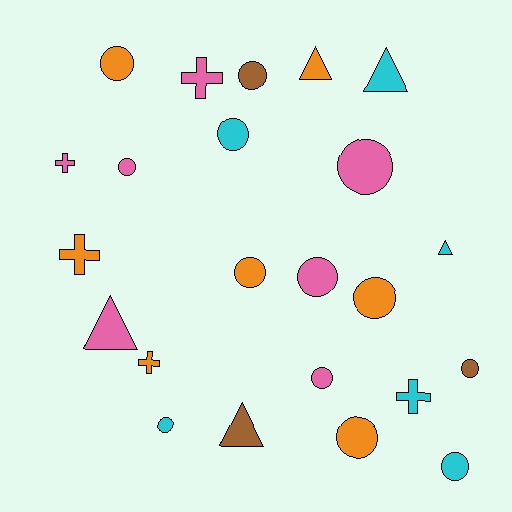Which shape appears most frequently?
Circle, with 13 objects.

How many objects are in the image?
There are 23 objects.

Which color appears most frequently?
Orange, with 7 objects.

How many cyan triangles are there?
There are 2 cyan triangles.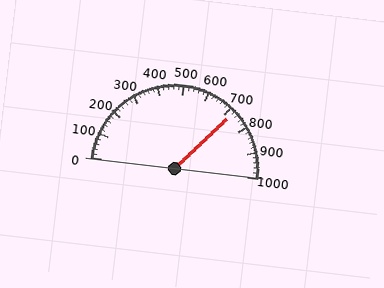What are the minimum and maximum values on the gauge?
The gauge ranges from 0 to 1000.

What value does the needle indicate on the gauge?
The needle indicates approximately 720.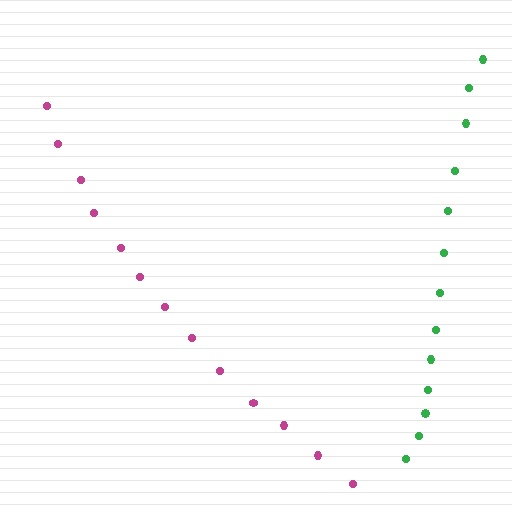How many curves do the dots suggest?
There are 2 distinct paths.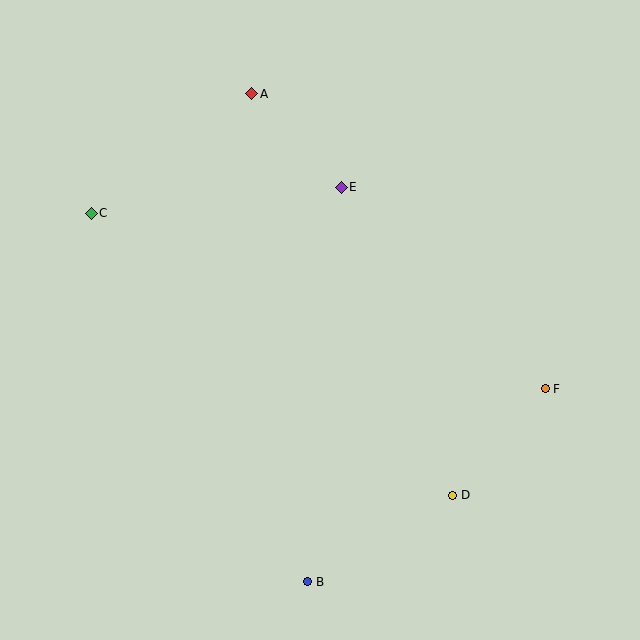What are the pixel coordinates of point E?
Point E is at (341, 187).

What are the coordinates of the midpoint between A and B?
The midpoint between A and B is at (280, 338).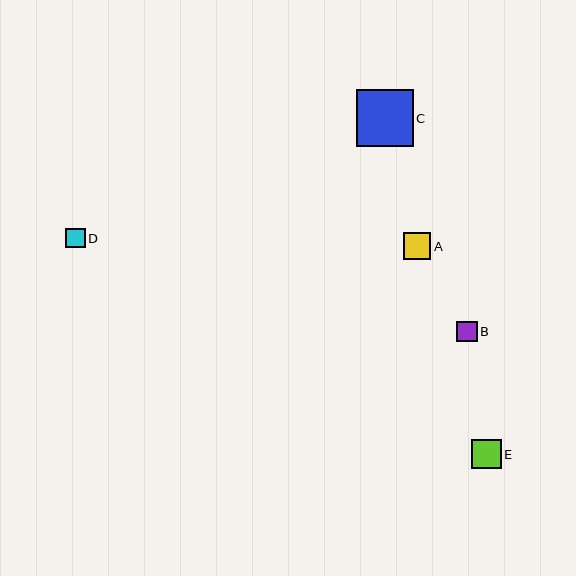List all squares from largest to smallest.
From largest to smallest: C, E, A, B, D.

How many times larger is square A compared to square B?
Square A is approximately 1.3 times the size of square B.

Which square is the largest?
Square C is the largest with a size of approximately 57 pixels.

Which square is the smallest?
Square D is the smallest with a size of approximately 20 pixels.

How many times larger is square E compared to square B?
Square E is approximately 1.4 times the size of square B.